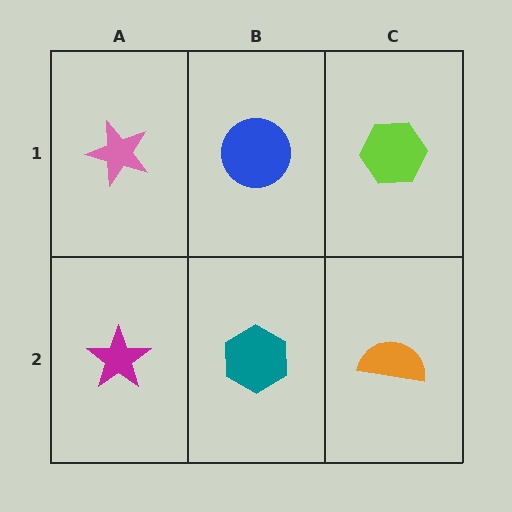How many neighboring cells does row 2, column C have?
2.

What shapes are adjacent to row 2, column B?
A blue circle (row 1, column B), a magenta star (row 2, column A), an orange semicircle (row 2, column C).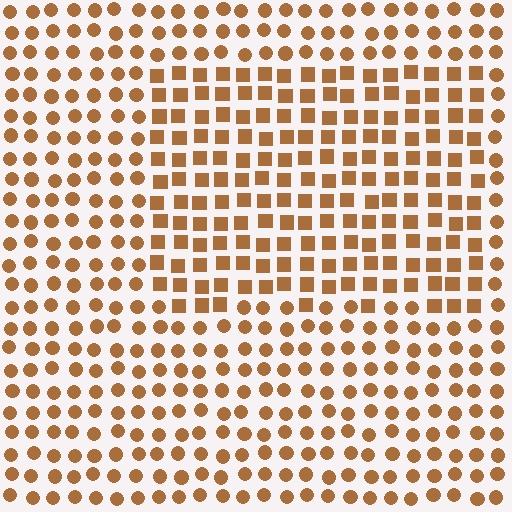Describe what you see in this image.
The image is filled with small brown elements arranged in a uniform grid. A rectangle-shaped region contains squares, while the surrounding area contains circles. The boundary is defined purely by the change in element shape.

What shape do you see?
I see a rectangle.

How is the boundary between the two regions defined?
The boundary is defined by a change in element shape: squares inside vs. circles outside. All elements share the same color and spacing.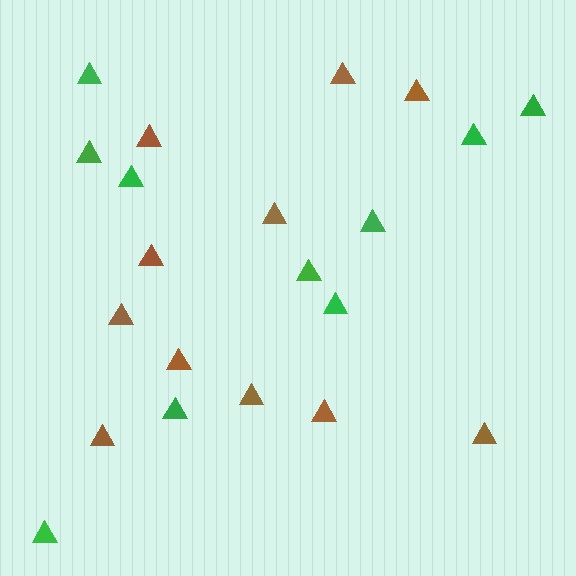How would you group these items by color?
There are 2 groups: one group of brown triangles (11) and one group of green triangles (10).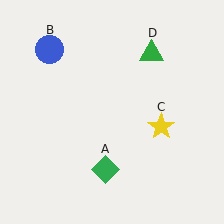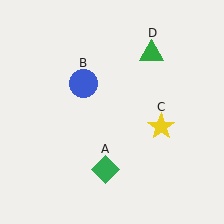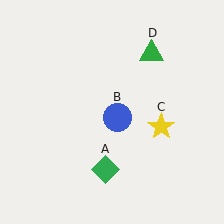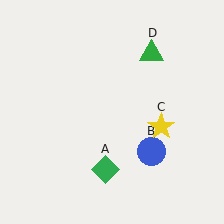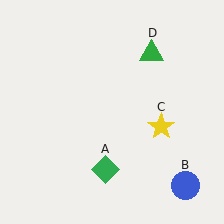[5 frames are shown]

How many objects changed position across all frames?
1 object changed position: blue circle (object B).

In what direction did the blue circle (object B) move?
The blue circle (object B) moved down and to the right.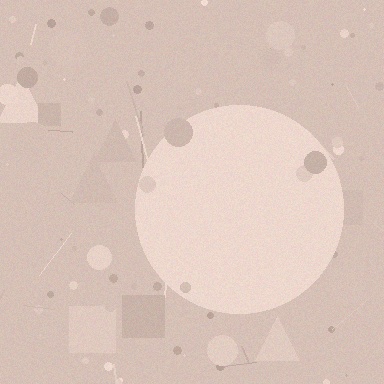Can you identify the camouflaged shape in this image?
The camouflaged shape is a circle.